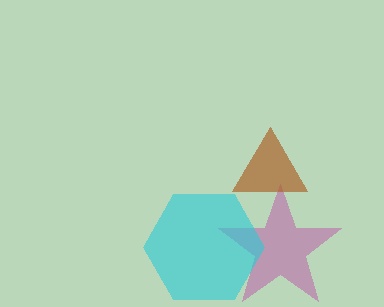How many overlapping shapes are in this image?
There are 3 overlapping shapes in the image.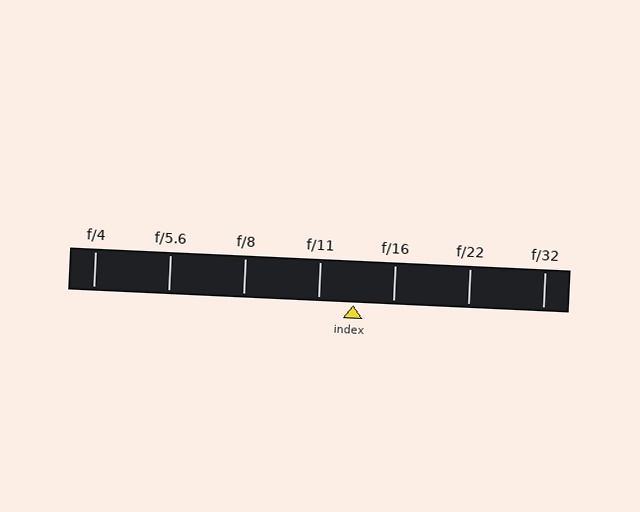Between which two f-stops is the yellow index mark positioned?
The index mark is between f/11 and f/16.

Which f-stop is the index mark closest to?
The index mark is closest to f/11.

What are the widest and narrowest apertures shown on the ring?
The widest aperture shown is f/4 and the narrowest is f/32.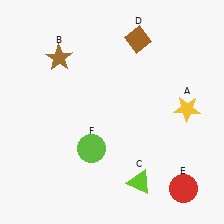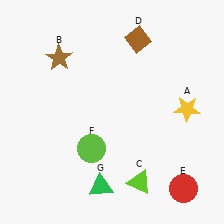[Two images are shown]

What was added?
A green triangle (G) was added in Image 2.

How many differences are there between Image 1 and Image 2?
There is 1 difference between the two images.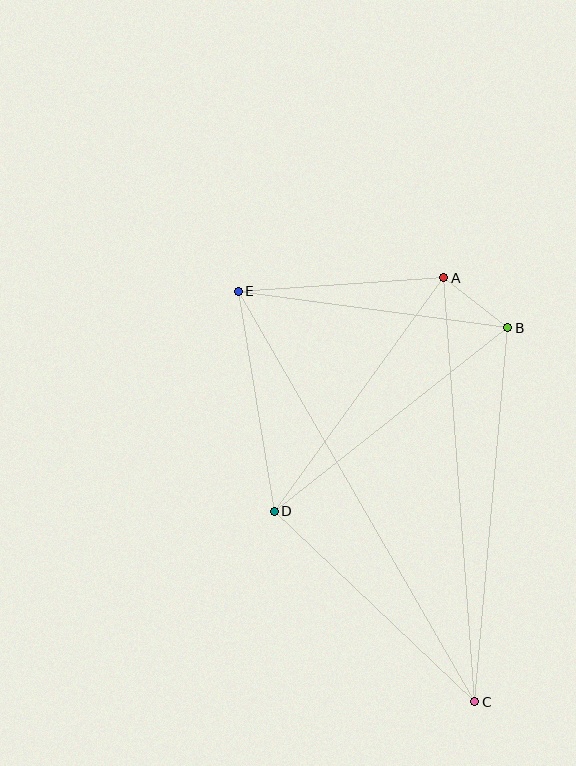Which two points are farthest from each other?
Points C and E are farthest from each other.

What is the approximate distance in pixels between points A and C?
The distance between A and C is approximately 425 pixels.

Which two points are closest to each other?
Points A and B are closest to each other.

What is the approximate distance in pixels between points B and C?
The distance between B and C is approximately 375 pixels.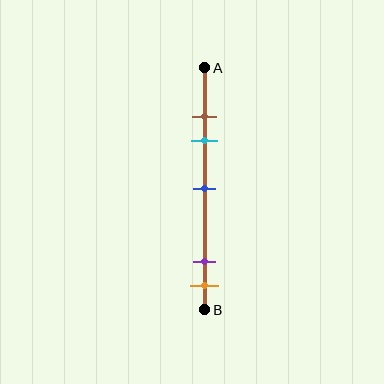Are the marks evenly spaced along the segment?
No, the marks are not evenly spaced.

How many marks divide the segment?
There are 5 marks dividing the segment.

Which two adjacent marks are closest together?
The brown and cyan marks are the closest adjacent pair.